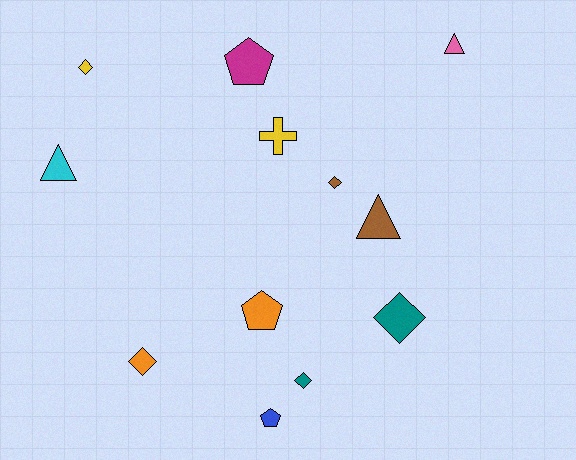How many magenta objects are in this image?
There is 1 magenta object.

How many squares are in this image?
There are no squares.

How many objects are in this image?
There are 12 objects.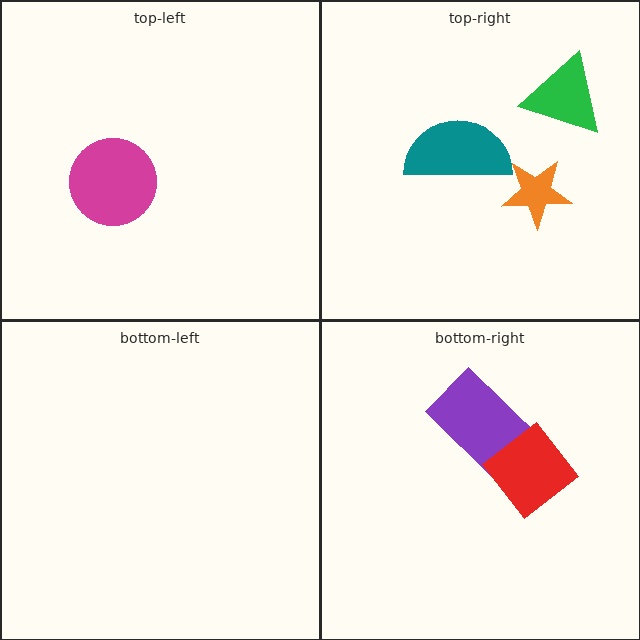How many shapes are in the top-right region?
3.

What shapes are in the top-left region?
The magenta circle.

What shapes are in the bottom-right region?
The purple rectangle, the red diamond.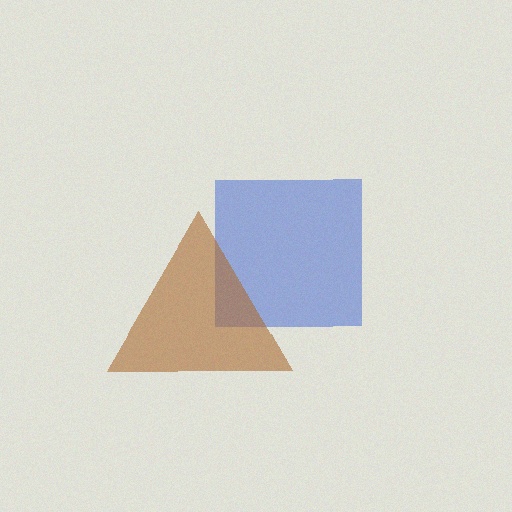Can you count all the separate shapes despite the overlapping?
Yes, there are 2 separate shapes.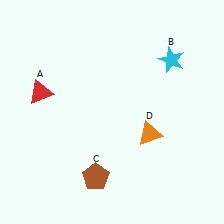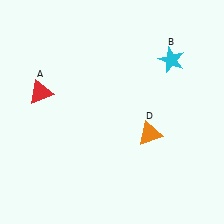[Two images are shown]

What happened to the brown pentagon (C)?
The brown pentagon (C) was removed in Image 2. It was in the bottom-left area of Image 1.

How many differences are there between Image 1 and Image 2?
There is 1 difference between the two images.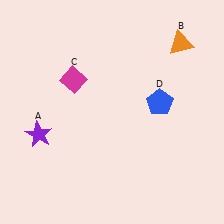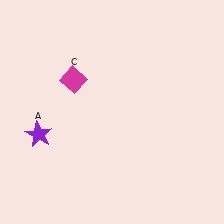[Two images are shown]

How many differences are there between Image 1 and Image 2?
There are 2 differences between the two images.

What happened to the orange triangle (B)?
The orange triangle (B) was removed in Image 2. It was in the top-right area of Image 1.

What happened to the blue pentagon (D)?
The blue pentagon (D) was removed in Image 2. It was in the top-right area of Image 1.